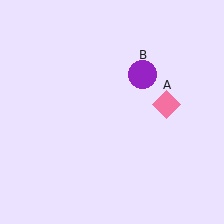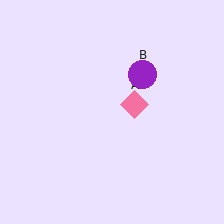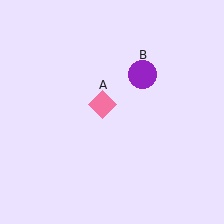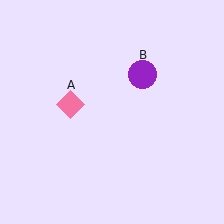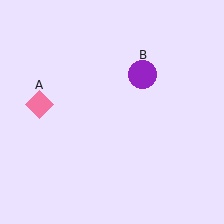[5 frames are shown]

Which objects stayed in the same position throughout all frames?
Purple circle (object B) remained stationary.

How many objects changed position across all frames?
1 object changed position: pink diamond (object A).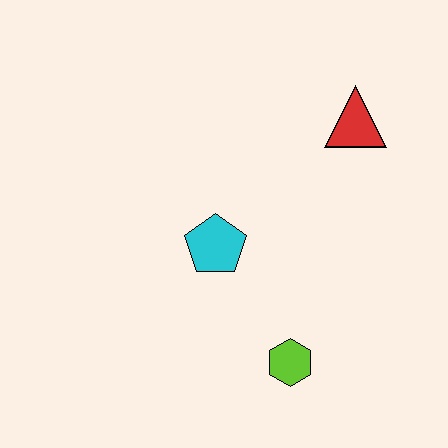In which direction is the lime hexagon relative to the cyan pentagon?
The lime hexagon is below the cyan pentagon.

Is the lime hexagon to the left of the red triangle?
Yes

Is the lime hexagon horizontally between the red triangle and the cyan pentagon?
Yes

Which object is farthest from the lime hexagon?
The red triangle is farthest from the lime hexagon.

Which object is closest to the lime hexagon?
The cyan pentagon is closest to the lime hexagon.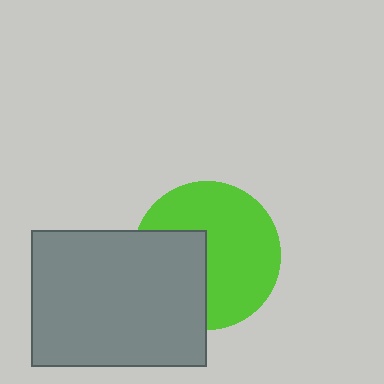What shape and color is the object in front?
The object in front is a gray rectangle.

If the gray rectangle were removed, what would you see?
You would see the complete lime circle.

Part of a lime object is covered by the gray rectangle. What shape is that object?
It is a circle.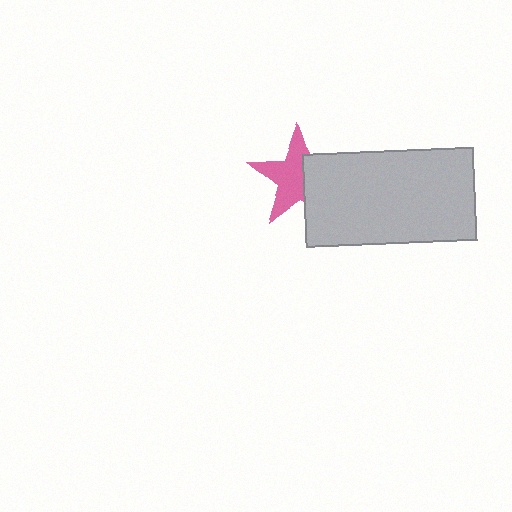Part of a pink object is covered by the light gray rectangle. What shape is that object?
It is a star.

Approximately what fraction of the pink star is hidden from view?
Roughly 42% of the pink star is hidden behind the light gray rectangle.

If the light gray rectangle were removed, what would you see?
You would see the complete pink star.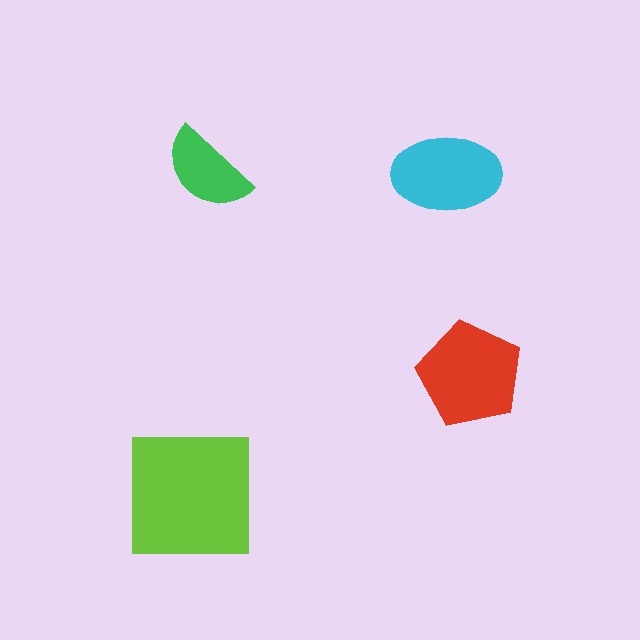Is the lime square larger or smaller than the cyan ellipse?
Larger.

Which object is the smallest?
The green semicircle.